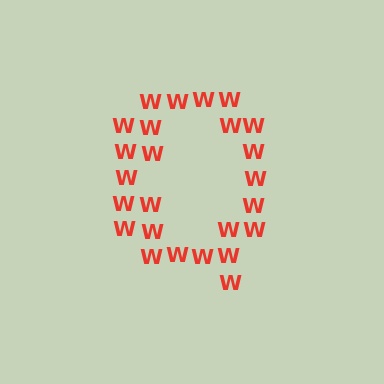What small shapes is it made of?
It is made of small letter W's.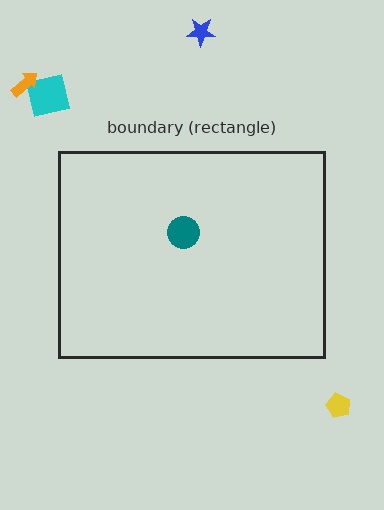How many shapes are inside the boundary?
1 inside, 4 outside.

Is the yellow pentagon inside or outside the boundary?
Outside.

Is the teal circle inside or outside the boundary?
Inside.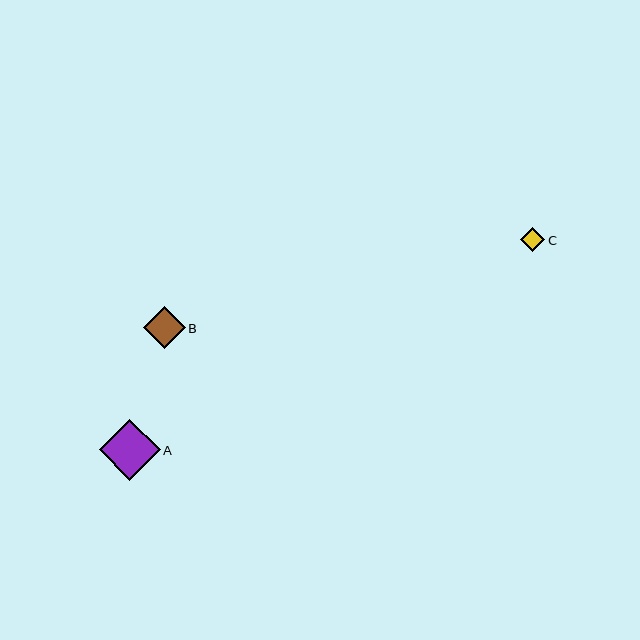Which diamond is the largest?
Diamond A is the largest with a size of approximately 61 pixels.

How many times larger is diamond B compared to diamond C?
Diamond B is approximately 1.7 times the size of diamond C.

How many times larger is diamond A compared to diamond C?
Diamond A is approximately 2.5 times the size of diamond C.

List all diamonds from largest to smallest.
From largest to smallest: A, B, C.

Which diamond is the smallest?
Diamond C is the smallest with a size of approximately 24 pixels.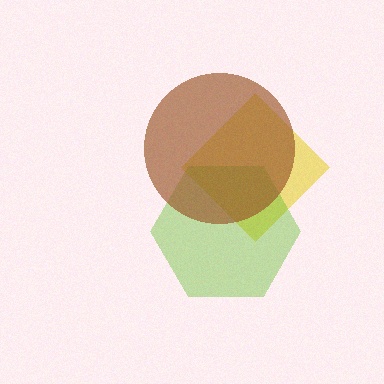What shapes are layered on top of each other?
The layered shapes are: a yellow diamond, a lime hexagon, a brown circle.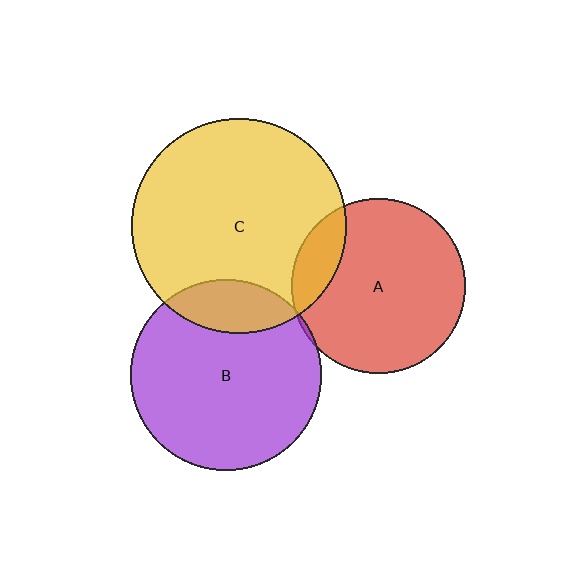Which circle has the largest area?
Circle C (yellow).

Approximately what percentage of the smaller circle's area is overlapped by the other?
Approximately 5%.